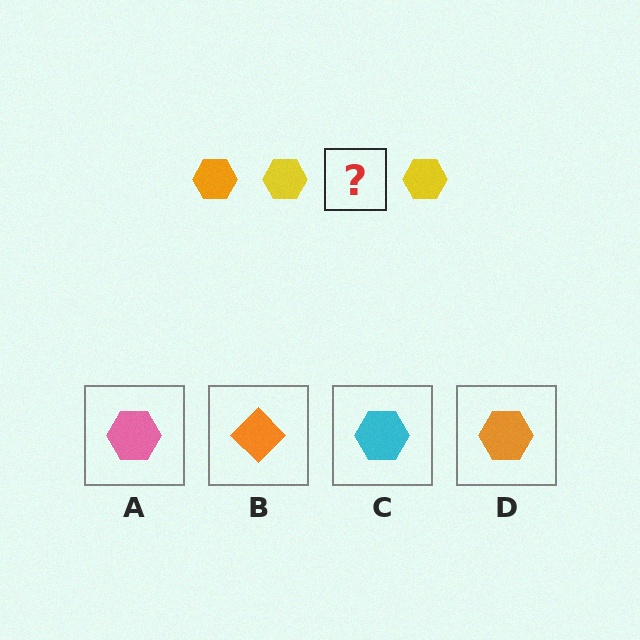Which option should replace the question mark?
Option D.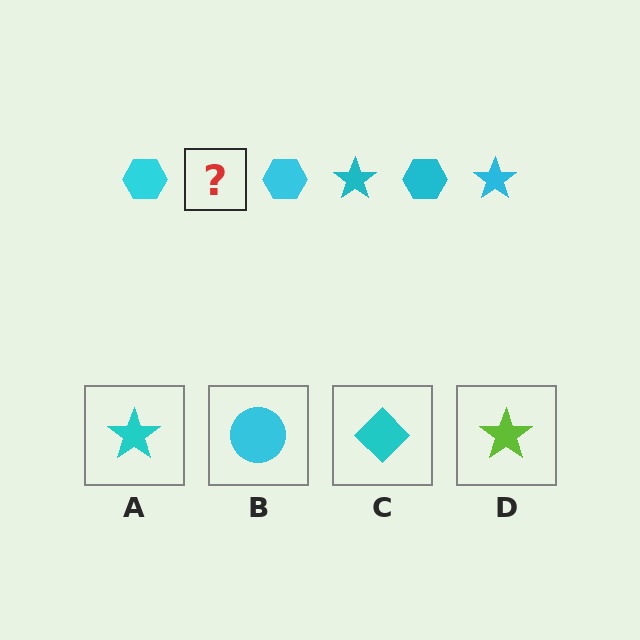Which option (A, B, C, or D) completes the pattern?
A.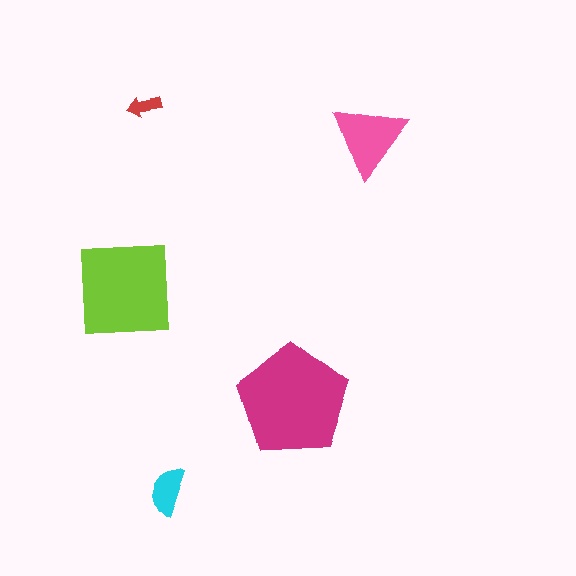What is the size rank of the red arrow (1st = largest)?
5th.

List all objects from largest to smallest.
The magenta pentagon, the lime square, the pink triangle, the cyan semicircle, the red arrow.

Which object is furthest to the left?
The lime square is leftmost.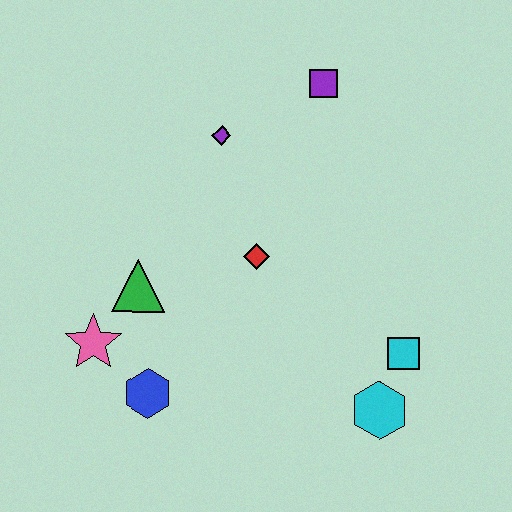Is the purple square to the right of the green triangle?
Yes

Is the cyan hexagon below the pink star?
Yes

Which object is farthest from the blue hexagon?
The purple square is farthest from the blue hexagon.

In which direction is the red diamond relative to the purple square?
The red diamond is below the purple square.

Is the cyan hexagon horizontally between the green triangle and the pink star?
No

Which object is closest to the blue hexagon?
The pink star is closest to the blue hexagon.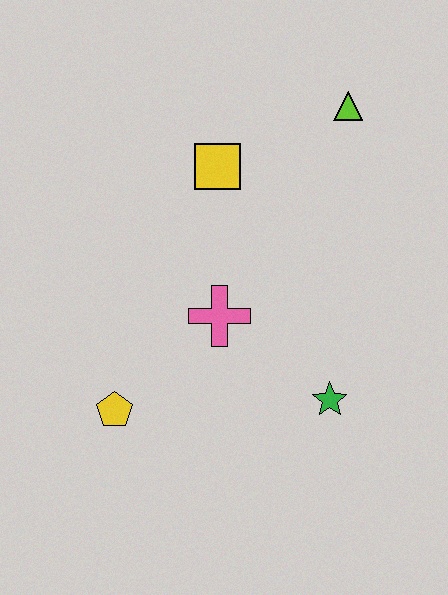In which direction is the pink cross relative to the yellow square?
The pink cross is below the yellow square.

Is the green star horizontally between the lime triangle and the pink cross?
Yes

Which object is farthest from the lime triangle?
The yellow pentagon is farthest from the lime triangle.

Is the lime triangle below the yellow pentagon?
No